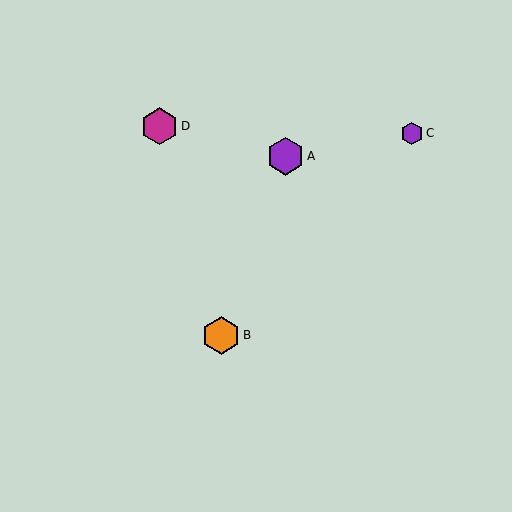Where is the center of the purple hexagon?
The center of the purple hexagon is at (412, 134).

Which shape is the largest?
The purple hexagon (labeled A) is the largest.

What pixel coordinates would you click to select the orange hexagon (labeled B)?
Click at (221, 335) to select the orange hexagon B.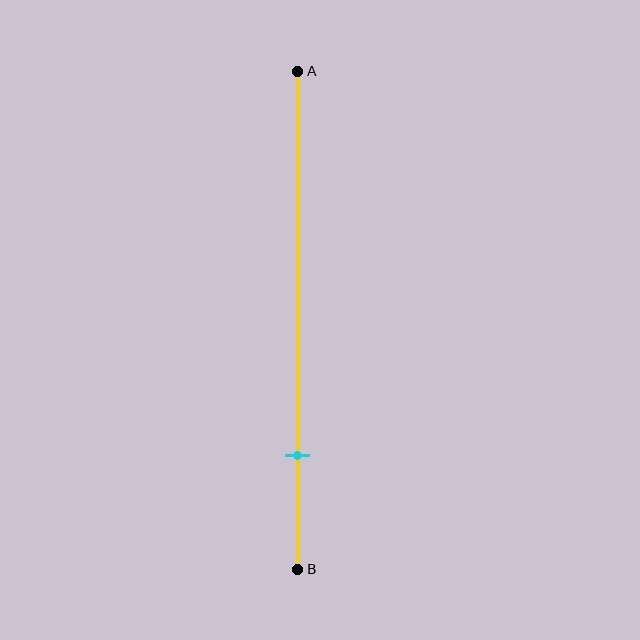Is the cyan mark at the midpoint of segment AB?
No, the mark is at about 75% from A, not at the 50% midpoint.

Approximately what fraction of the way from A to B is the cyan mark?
The cyan mark is approximately 75% of the way from A to B.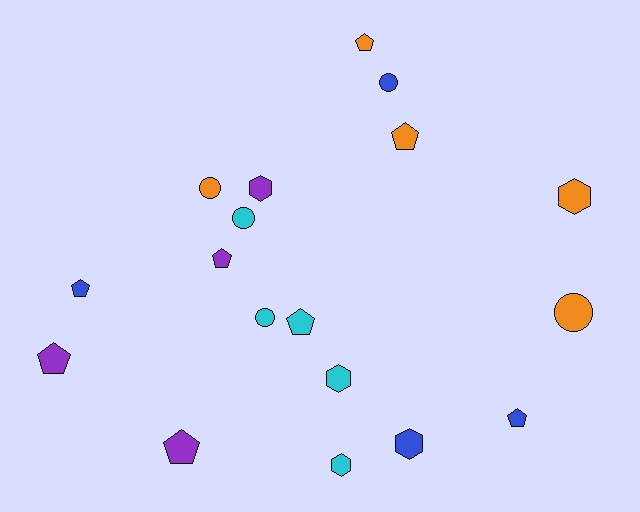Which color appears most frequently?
Orange, with 5 objects.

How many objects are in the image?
There are 18 objects.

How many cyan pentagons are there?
There is 1 cyan pentagon.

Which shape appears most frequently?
Pentagon, with 8 objects.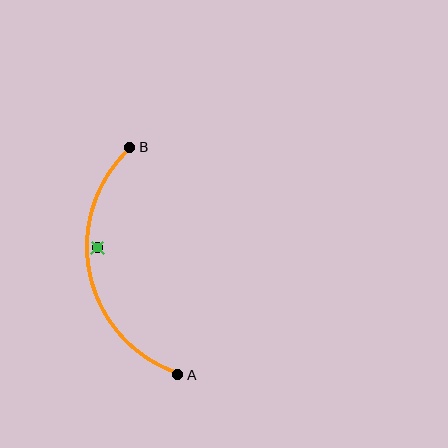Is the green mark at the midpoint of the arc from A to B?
No — the green mark does not lie on the arc at all. It sits slightly inside the curve.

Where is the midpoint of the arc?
The arc midpoint is the point on the curve farthest from the straight line joining A and B. It sits to the left of that line.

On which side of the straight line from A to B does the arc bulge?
The arc bulges to the left of the straight line connecting A and B.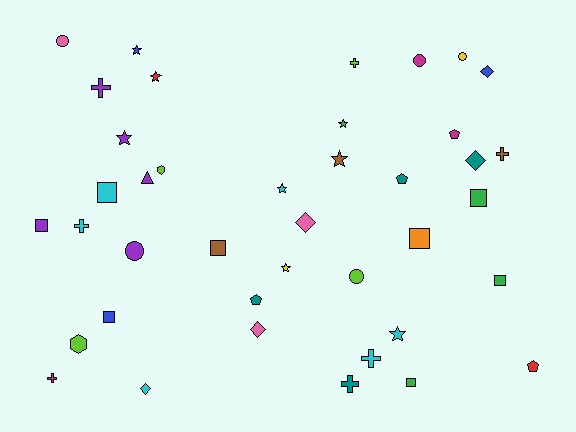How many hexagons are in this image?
There are 2 hexagons.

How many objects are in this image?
There are 40 objects.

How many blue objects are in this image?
There are 3 blue objects.